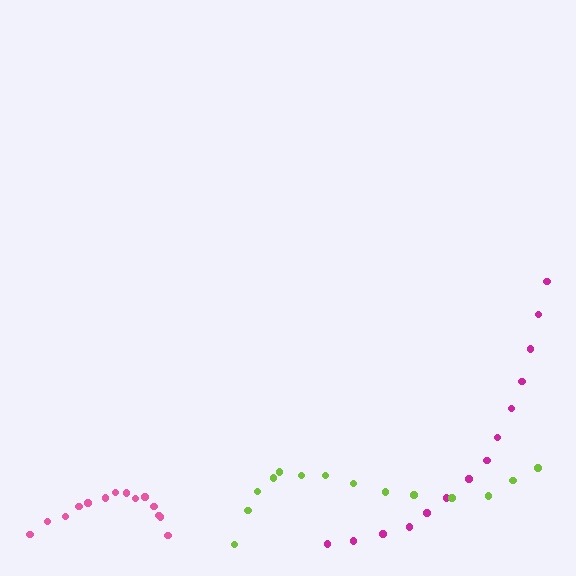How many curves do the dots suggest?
There are 3 distinct paths.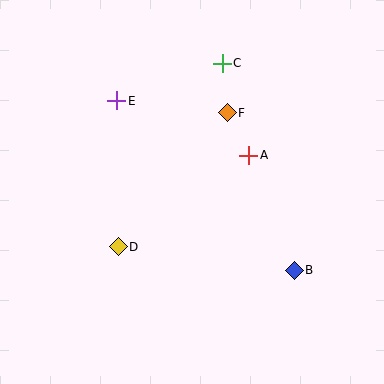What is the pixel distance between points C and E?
The distance between C and E is 112 pixels.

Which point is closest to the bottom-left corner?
Point D is closest to the bottom-left corner.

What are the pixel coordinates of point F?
Point F is at (227, 113).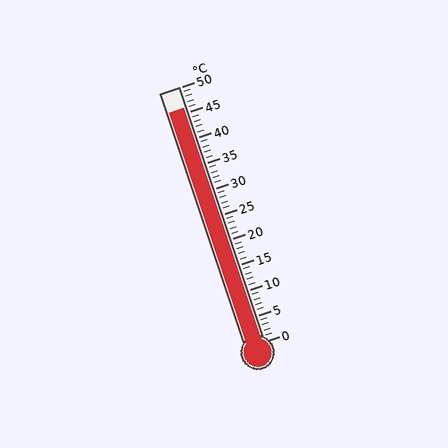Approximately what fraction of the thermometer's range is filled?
The thermometer is filled to approximately 90% of its range.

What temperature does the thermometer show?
The thermometer shows approximately 46°C.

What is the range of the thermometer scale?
The thermometer scale ranges from 0°C to 50°C.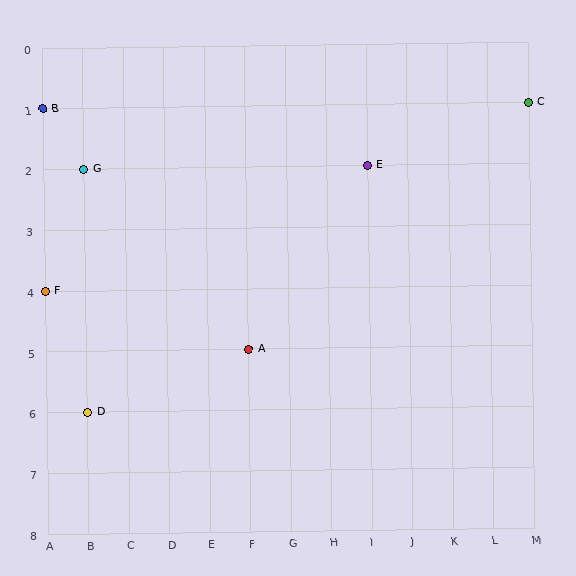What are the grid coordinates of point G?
Point G is at grid coordinates (B, 2).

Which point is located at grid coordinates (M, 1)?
Point C is at (M, 1).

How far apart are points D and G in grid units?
Points D and G are 4 rows apart.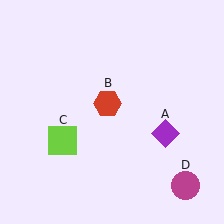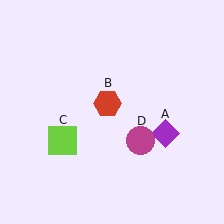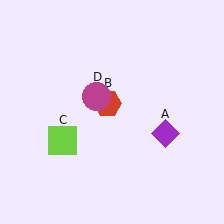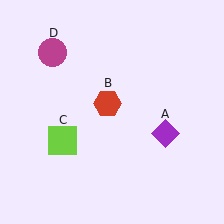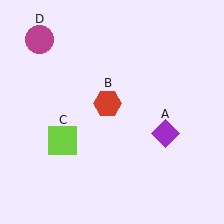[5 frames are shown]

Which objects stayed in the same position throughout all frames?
Purple diamond (object A) and red hexagon (object B) and lime square (object C) remained stationary.